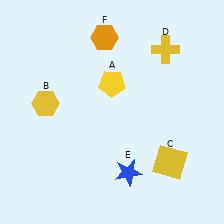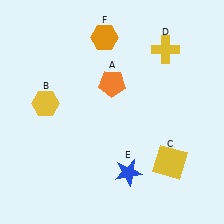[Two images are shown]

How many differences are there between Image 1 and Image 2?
There is 1 difference between the two images.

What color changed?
The pentagon (A) changed from yellow in Image 1 to orange in Image 2.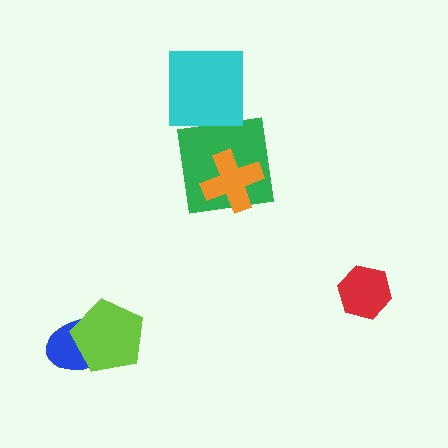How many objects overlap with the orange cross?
1 object overlaps with the orange cross.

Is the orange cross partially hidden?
No, no other shape covers it.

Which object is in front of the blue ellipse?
The lime pentagon is in front of the blue ellipse.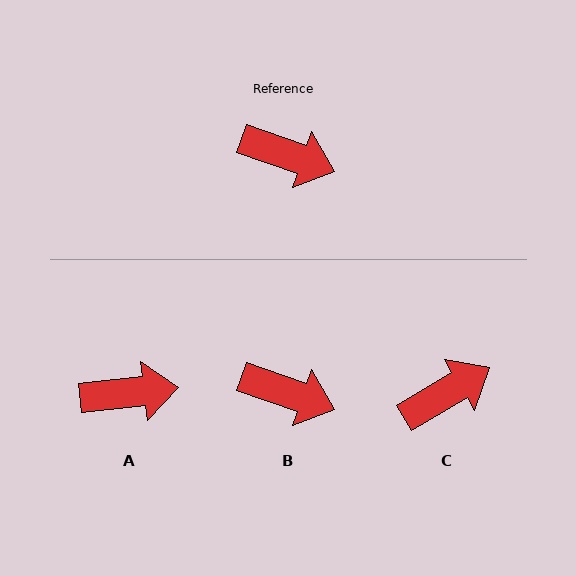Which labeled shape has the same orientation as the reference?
B.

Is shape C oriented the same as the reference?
No, it is off by about 50 degrees.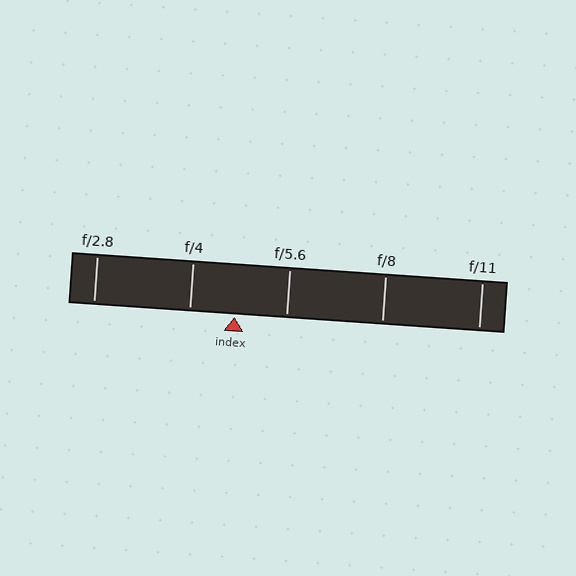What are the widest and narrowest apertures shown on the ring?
The widest aperture shown is f/2.8 and the narrowest is f/11.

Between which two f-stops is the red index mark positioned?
The index mark is between f/4 and f/5.6.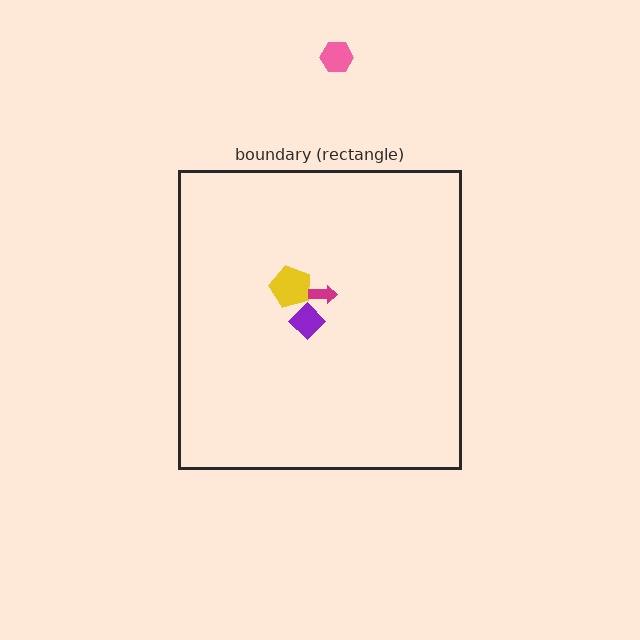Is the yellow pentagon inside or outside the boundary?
Inside.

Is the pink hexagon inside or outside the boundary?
Outside.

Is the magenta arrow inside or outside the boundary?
Inside.